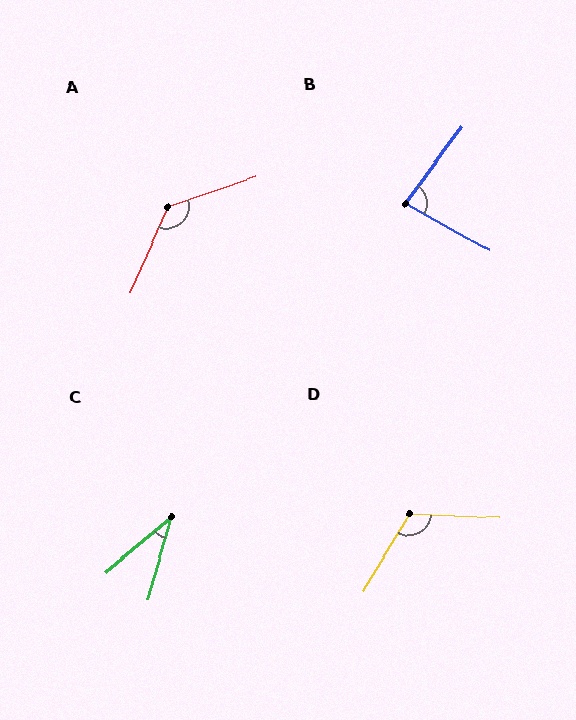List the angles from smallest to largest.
C (33°), B (82°), D (119°), A (133°).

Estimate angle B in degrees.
Approximately 82 degrees.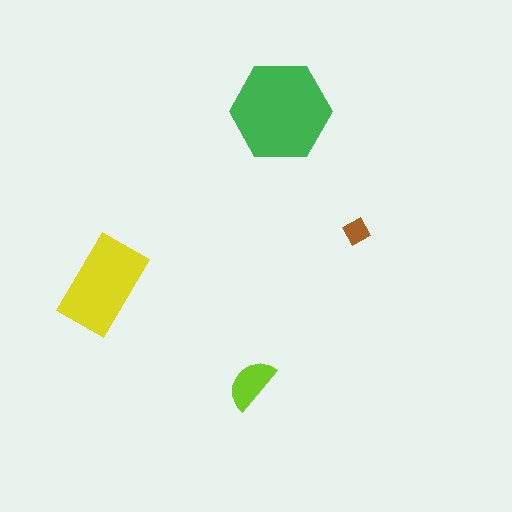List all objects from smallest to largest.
The brown diamond, the lime semicircle, the yellow rectangle, the green hexagon.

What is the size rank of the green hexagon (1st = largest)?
1st.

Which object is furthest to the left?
The yellow rectangle is leftmost.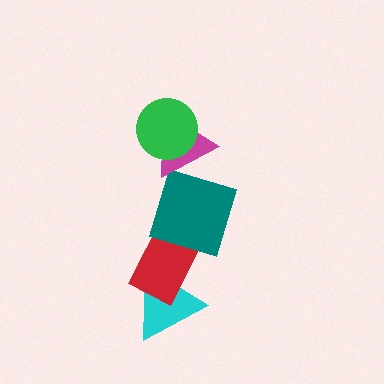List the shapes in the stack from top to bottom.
From top to bottom: the green circle, the magenta triangle, the teal square, the red rectangle, the cyan triangle.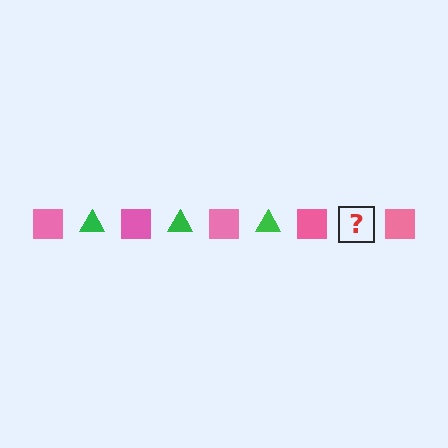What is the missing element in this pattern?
The missing element is a green triangle.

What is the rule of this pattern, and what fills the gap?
The rule is that the pattern alternates between pink square and green triangle. The gap should be filled with a green triangle.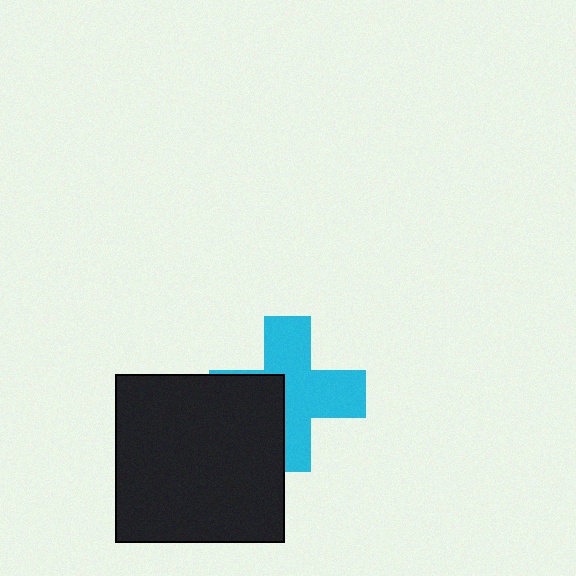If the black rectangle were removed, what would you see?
You would see the complete cyan cross.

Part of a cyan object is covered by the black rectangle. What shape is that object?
It is a cross.